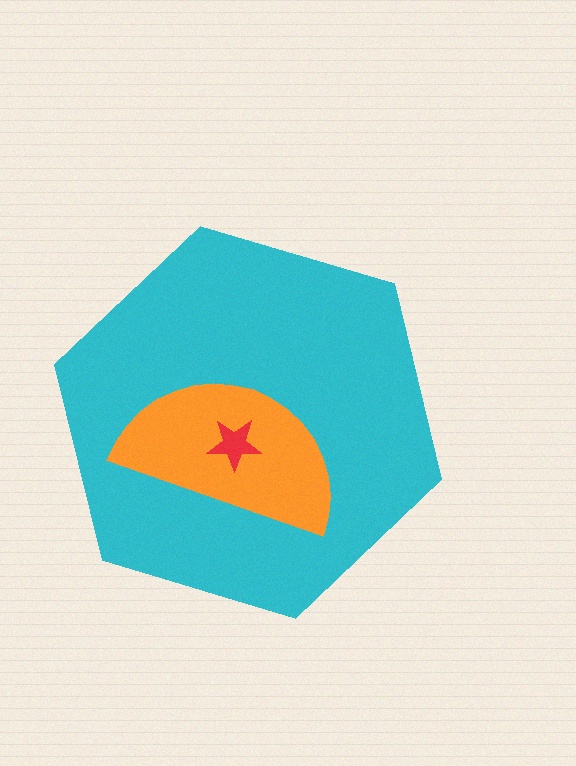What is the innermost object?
The red star.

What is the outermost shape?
The cyan hexagon.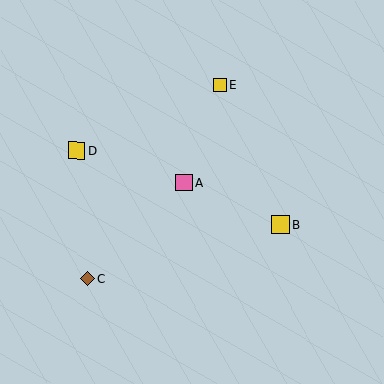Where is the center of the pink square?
The center of the pink square is at (184, 183).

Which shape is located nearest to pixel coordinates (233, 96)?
The yellow square (labeled E) at (220, 85) is nearest to that location.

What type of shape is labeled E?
Shape E is a yellow square.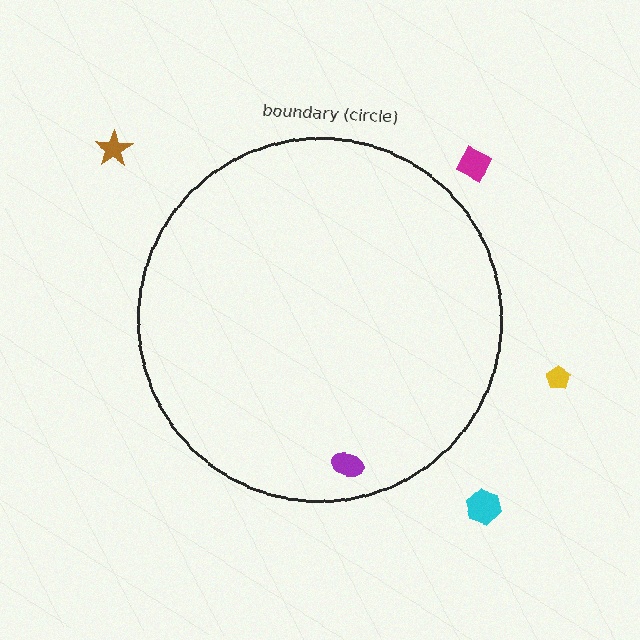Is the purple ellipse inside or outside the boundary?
Inside.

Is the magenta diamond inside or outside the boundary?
Outside.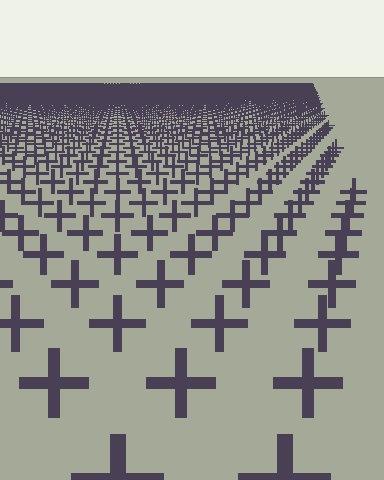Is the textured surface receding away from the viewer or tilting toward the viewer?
The surface is receding away from the viewer. Texture elements get smaller and denser toward the top.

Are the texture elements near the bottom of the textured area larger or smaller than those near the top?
Larger. Near the bottom, elements are closer to the viewer and appear at a bigger on-screen size.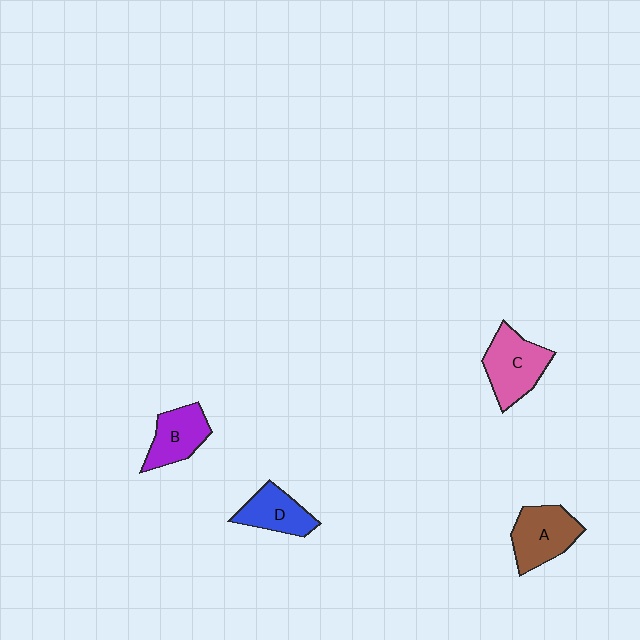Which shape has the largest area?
Shape C (pink).